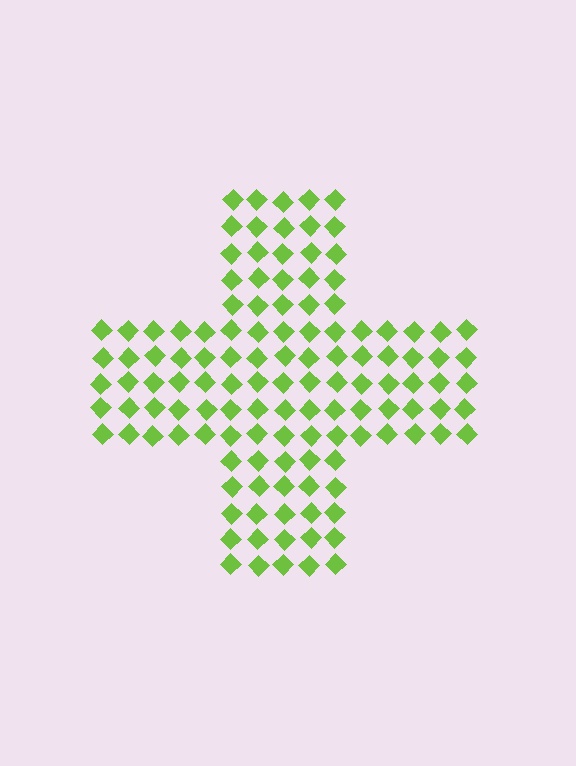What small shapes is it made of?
It is made of small diamonds.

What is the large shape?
The large shape is a cross.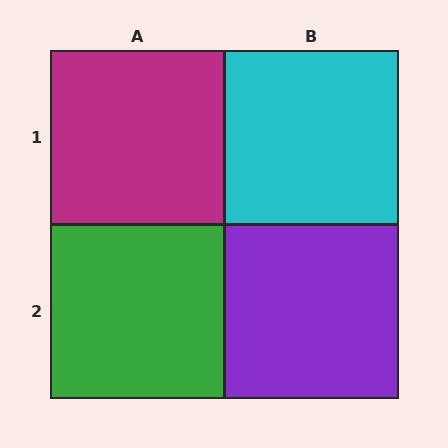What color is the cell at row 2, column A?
Green.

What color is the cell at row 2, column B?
Purple.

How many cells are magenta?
1 cell is magenta.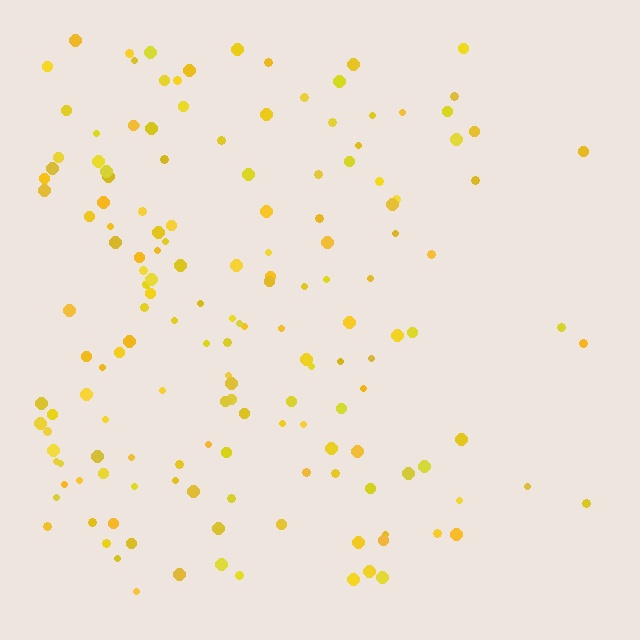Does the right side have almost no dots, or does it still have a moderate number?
Still a moderate number, just noticeably fewer than the left.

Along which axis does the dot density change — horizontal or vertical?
Horizontal.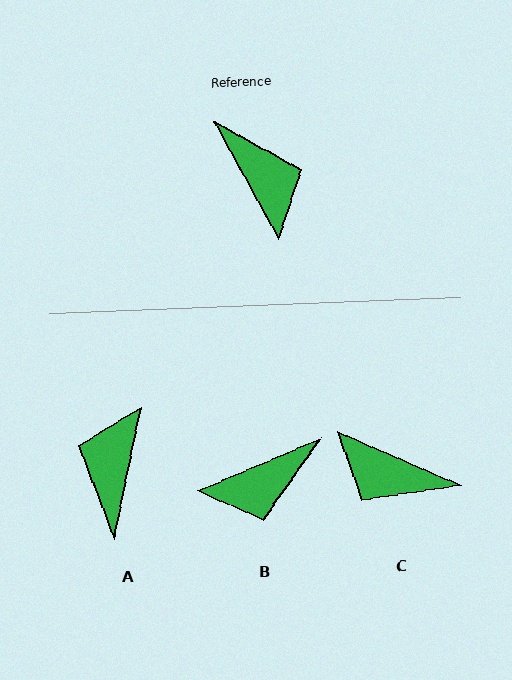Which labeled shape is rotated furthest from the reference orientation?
C, about 142 degrees away.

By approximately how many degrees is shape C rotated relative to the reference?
Approximately 142 degrees clockwise.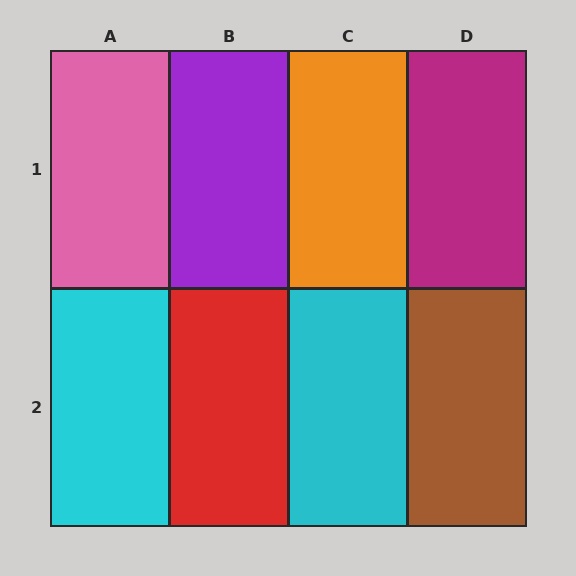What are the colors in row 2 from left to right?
Cyan, red, cyan, brown.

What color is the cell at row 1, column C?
Orange.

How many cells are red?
1 cell is red.